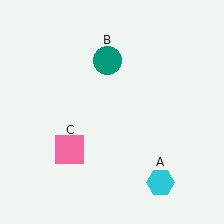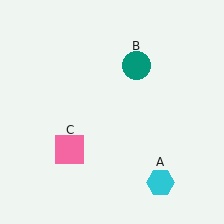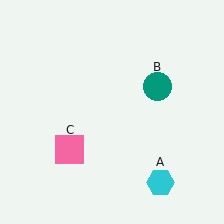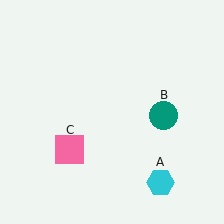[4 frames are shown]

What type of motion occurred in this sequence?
The teal circle (object B) rotated clockwise around the center of the scene.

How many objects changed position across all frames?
1 object changed position: teal circle (object B).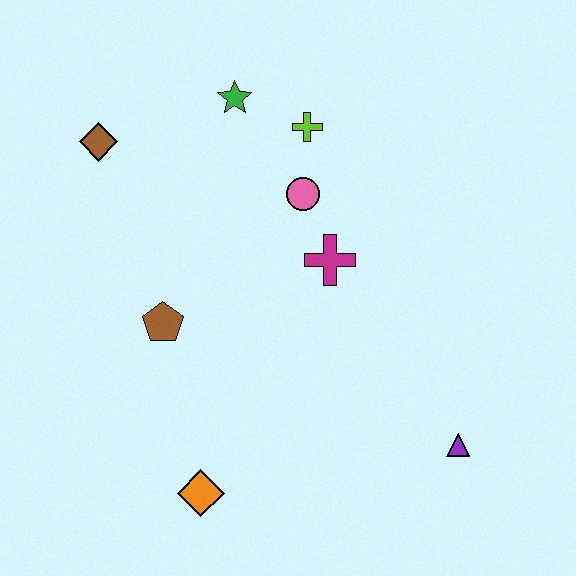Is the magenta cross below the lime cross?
Yes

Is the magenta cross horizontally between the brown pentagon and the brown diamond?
No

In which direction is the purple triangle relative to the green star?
The purple triangle is below the green star.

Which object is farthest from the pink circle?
The orange diamond is farthest from the pink circle.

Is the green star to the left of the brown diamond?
No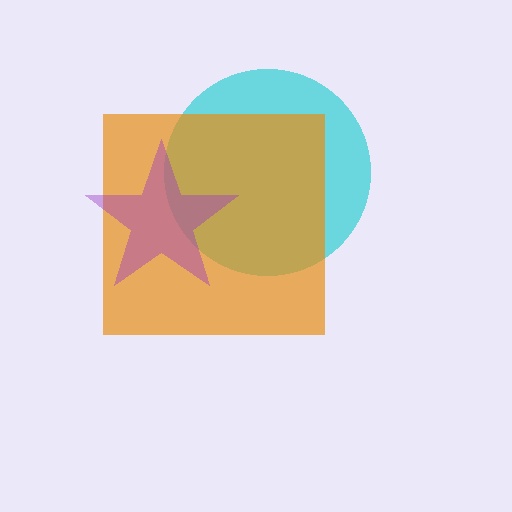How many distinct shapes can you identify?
There are 3 distinct shapes: a cyan circle, an orange square, a purple star.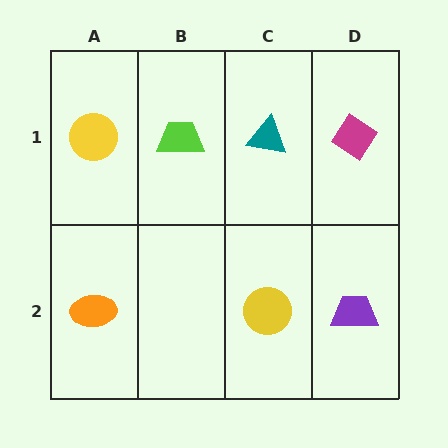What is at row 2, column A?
An orange ellipse.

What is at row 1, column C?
A teal triangle.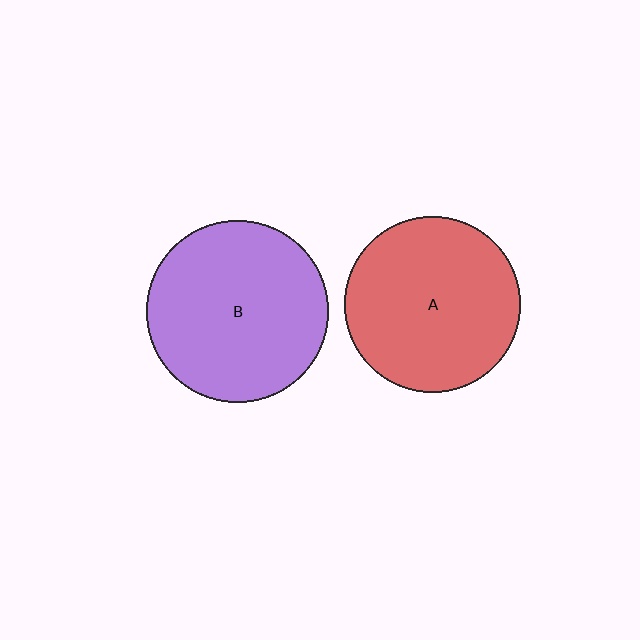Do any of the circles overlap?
No, none of the circles overlap.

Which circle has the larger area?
Circle B (purple).